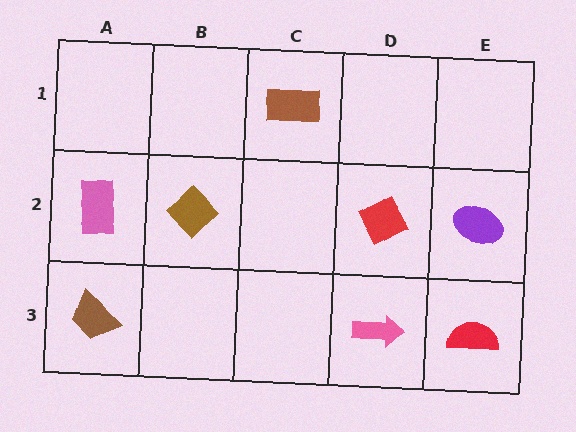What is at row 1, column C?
A brown rectangle.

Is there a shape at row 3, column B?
No, that cell is empty.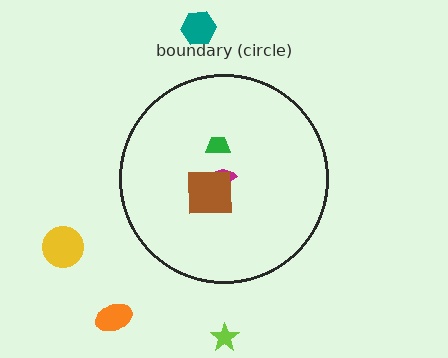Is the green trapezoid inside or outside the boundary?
Inside.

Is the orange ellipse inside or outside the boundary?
Outside.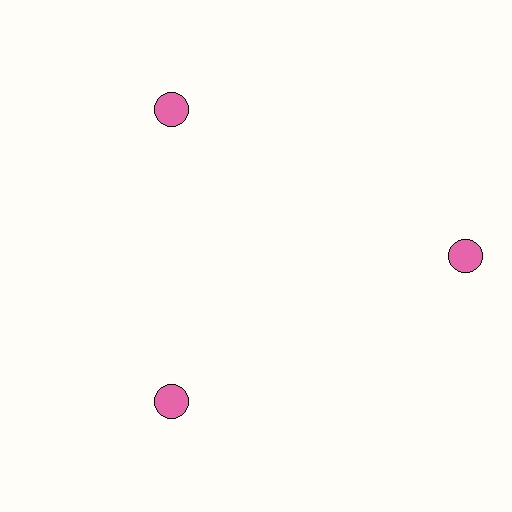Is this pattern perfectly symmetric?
No. The 3 pink circles are arranged in a ring, but one element near the 3 o'clock position is pushed outward from the center, breaking the 3-fold rotational symmetry.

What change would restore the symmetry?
The symmetry would be restored by moving it inward, back onto the ring so that all 3 circles sit at equal angles and equal distance from the center.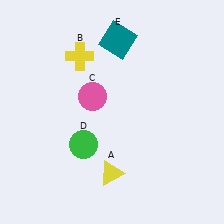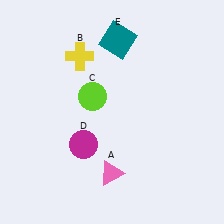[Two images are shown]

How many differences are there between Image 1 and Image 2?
There are 3 differences between the two images.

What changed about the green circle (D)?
In Image 1, D is green. In Image 2, it changed to magenta.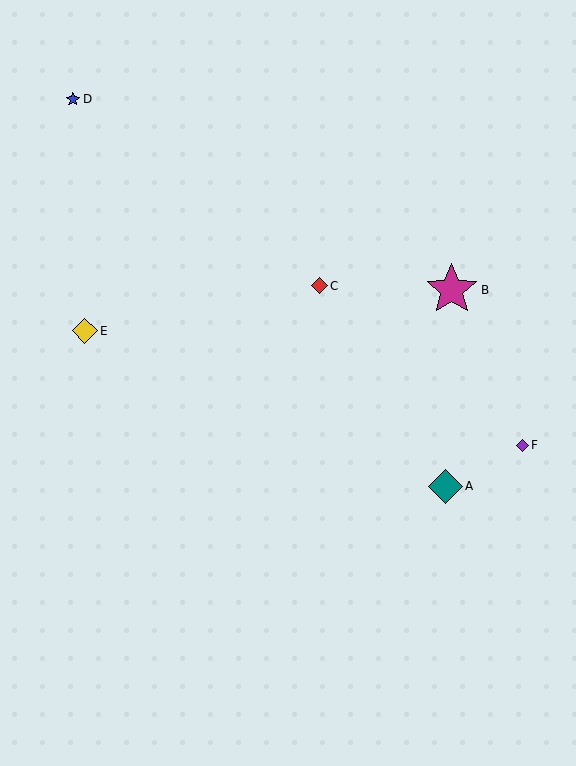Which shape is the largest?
The magenta star (labeled B) is the largest.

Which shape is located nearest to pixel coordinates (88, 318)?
The yellow diamond (labeled E) at (85, 331) is nearest to that location.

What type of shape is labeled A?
Shape A is a teal diamond.